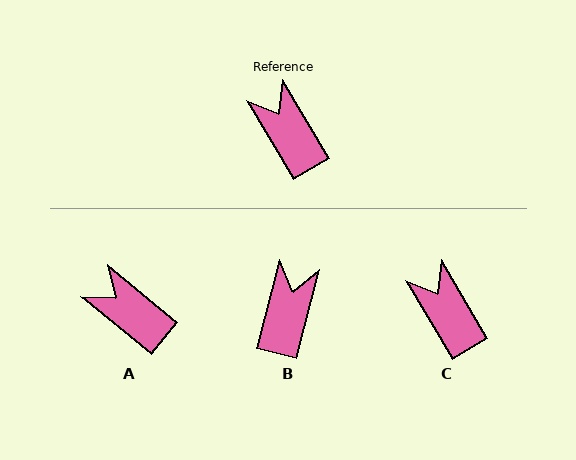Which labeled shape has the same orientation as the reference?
C.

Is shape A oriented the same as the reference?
No, it is off by about 20 degrees.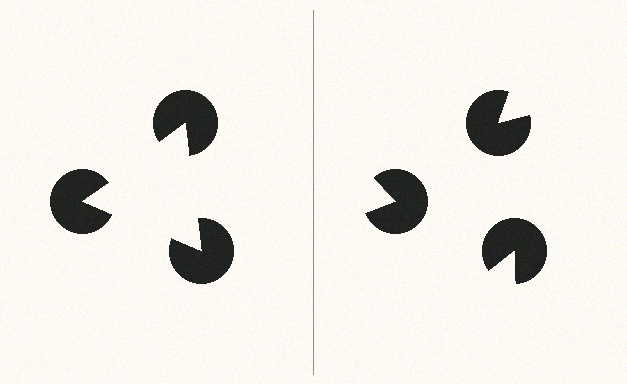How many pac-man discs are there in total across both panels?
6 — 3 on each side.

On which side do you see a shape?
An illusory triangle appears on the left side. On the right side the wedge cuts are rotated, so no coherent shape forms.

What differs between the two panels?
The pac-man discs are positioned identically on both sides; only the wedge orientations differ. On the left they align to a triangle; on the right they are misaligned.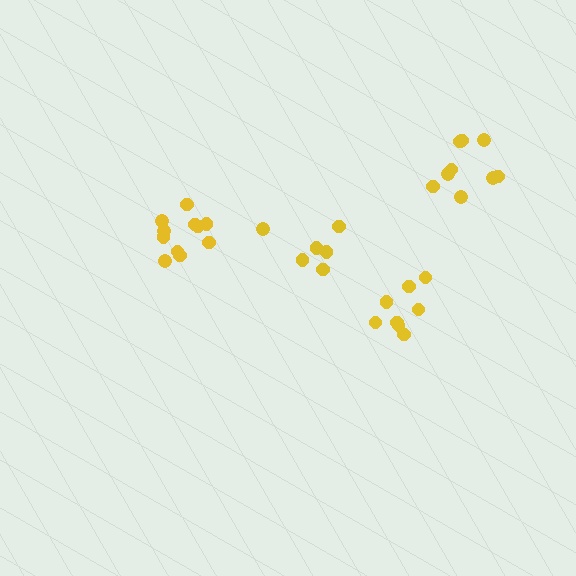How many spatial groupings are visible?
There are 4 spatial groupings.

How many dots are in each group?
Group 1: 6 dots, Group 2: 9 dots, Group 3: 11 dots, Group 4: 8 dots (34 total).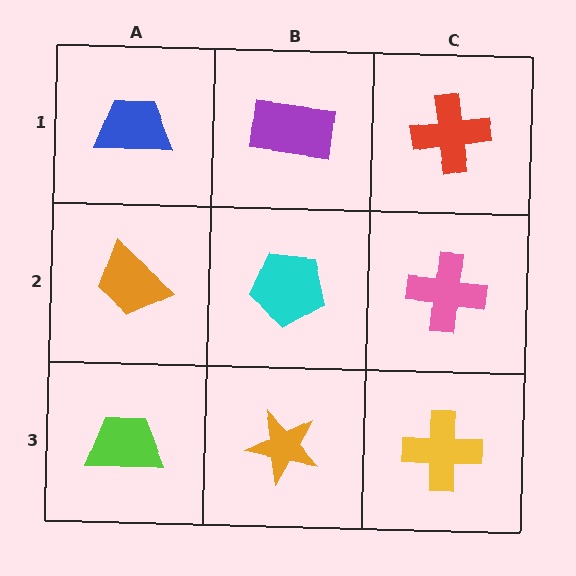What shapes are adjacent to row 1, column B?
A cyan pentagon (row 2, column B), a blue trapezoid (row 1, column A), a red cross (row 1, column C).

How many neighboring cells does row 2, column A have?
3.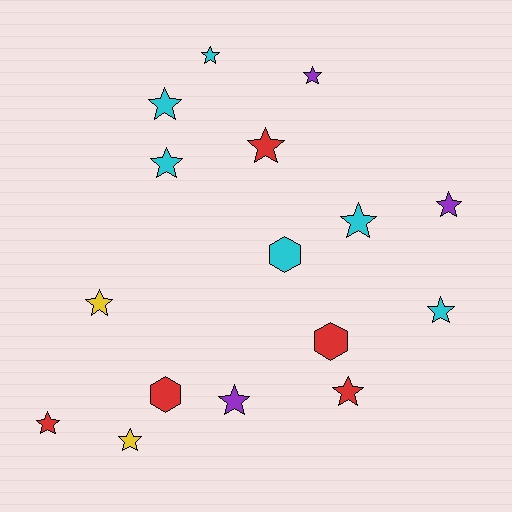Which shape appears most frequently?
Star, with 13 objects.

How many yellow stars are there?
There are 2 yellow stars.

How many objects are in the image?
There are 16 objects.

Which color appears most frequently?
Cyan, with 6 objects.